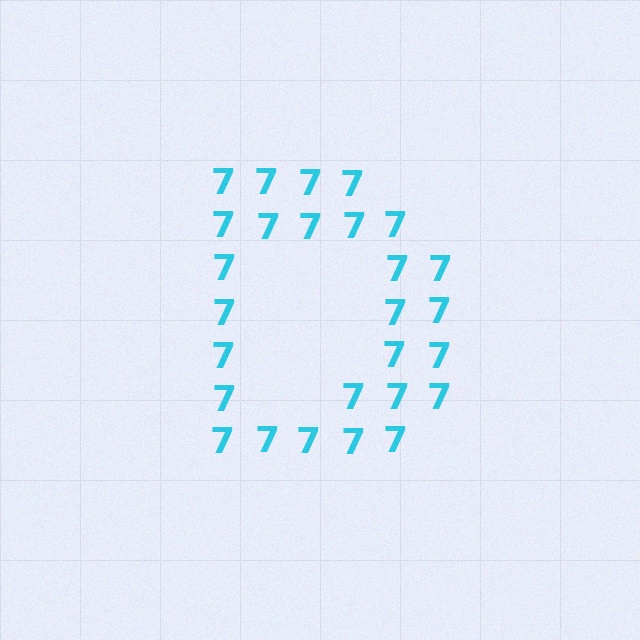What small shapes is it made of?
It is made of small digit 7's.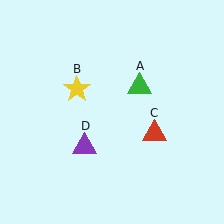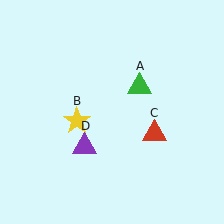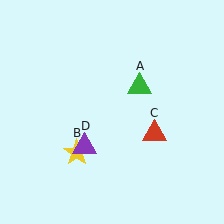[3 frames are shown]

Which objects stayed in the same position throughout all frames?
Green triangle (object A) and red triangle (object C) and purple triangle (object D) remained stationary.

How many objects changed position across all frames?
1 object changed position: yellow star (object B).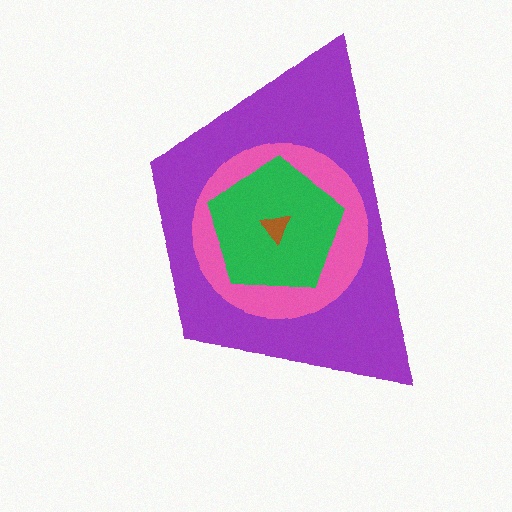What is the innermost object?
The brown triangle.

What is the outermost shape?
The purple trapezoid.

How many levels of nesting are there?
4.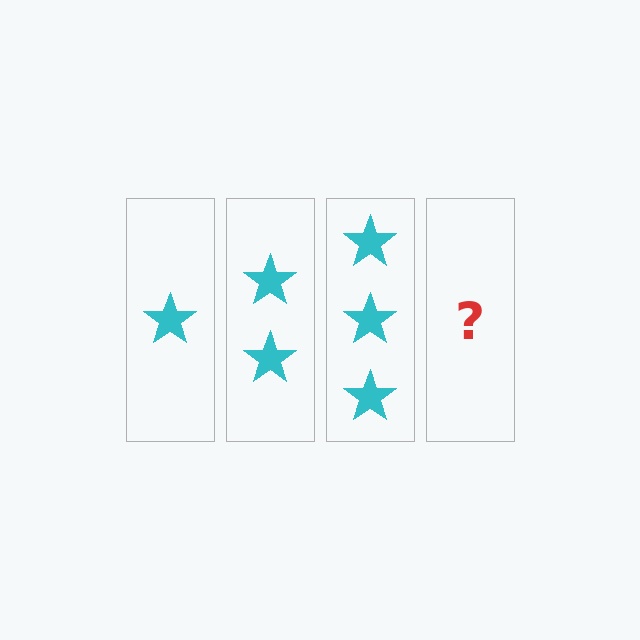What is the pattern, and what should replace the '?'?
The pattern is that each step adds one more star. The '?' should be 4 stars.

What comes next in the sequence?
The next element should be 4 stars.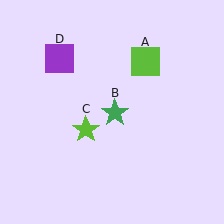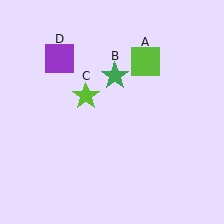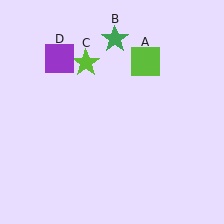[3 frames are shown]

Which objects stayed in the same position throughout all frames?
Lime square (object A) and purple square (object D) remained stationary.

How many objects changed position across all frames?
2 objects changed position: green star (object B), lime star (object C).